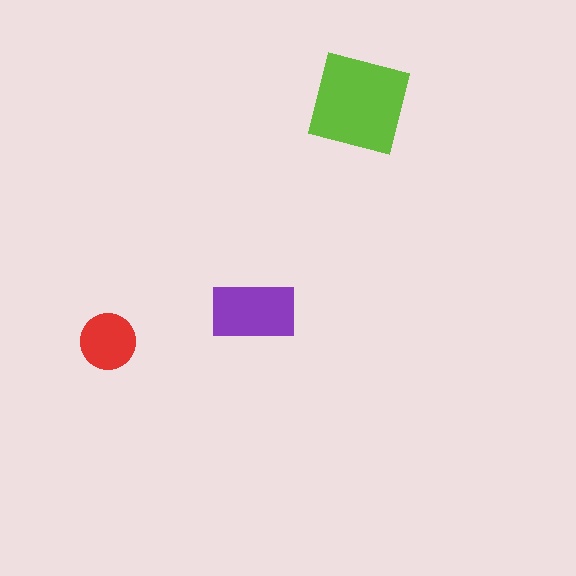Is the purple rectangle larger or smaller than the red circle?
Larger.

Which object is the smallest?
The red circle.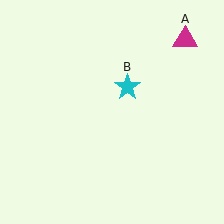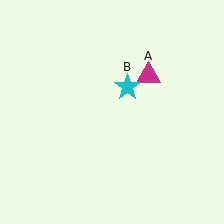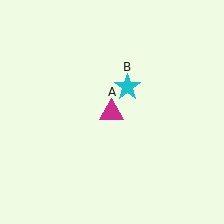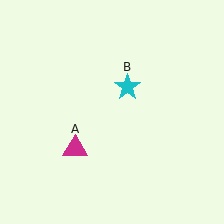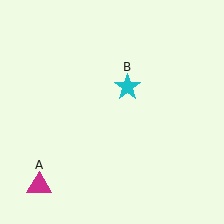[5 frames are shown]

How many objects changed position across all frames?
1 object changed position: magenta triangle (object A).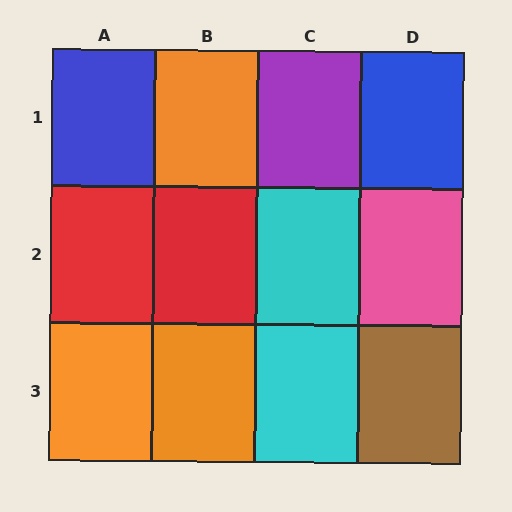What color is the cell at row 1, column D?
Blue.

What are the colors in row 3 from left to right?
Orange, orange, cyan, brown.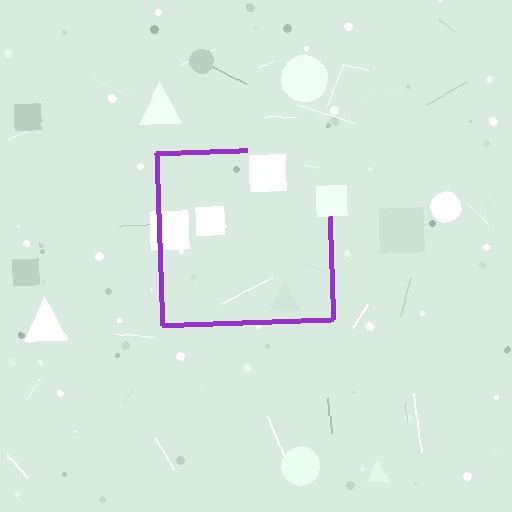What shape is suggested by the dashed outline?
The dashed outline suggests a square.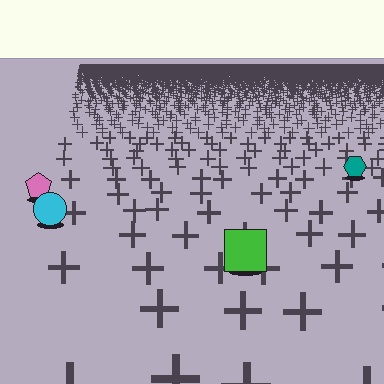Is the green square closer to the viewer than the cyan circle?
Yes. The green square is closer — you can tell from the texture gradient: the ground texture is coarser near it.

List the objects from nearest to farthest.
From nearest to farthest: the green square, the cyan circle, the pink pentagon, the teal hexagon.